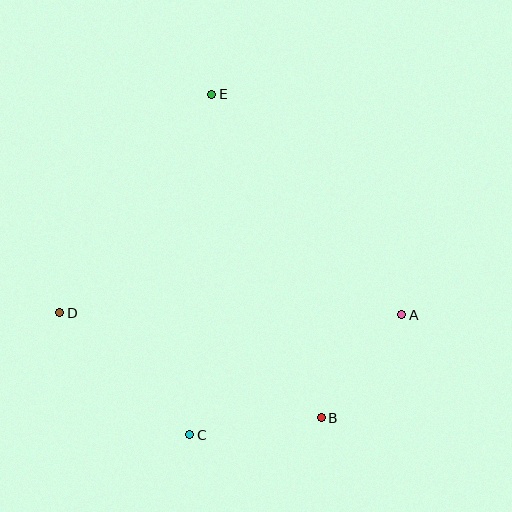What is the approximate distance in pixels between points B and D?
The distance between B and D is approximately 282 pixels.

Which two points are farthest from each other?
Points A and D are farthest from each other.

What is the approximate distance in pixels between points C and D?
The distance between C and D is approximately 179 pixels.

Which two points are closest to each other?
Points A and B are closest to each other.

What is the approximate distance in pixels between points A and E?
The distance between A and E is approximately 291 pixels.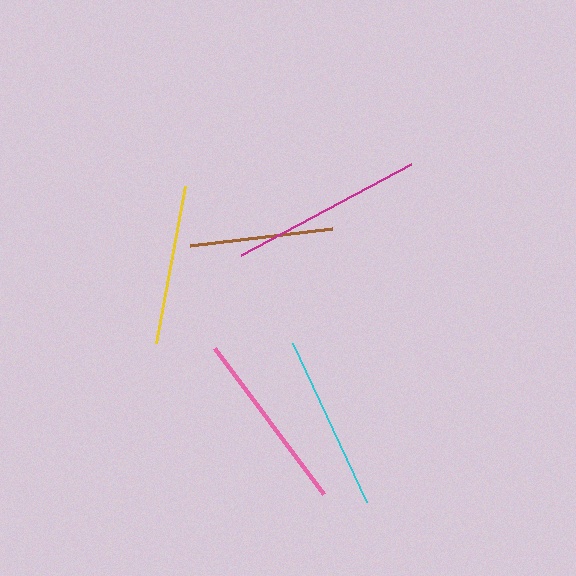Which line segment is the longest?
The magenta line is the longest at approximately 193 pixels.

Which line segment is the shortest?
The brown line is the shortest at approximately 143 pixels.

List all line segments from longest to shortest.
From longest to shortest: magenta, pink, cyan, yellow, brown.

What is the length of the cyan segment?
The cyan segment is approximately 175 pixels long.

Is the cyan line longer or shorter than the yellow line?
The cyan line is longer than the yellow line.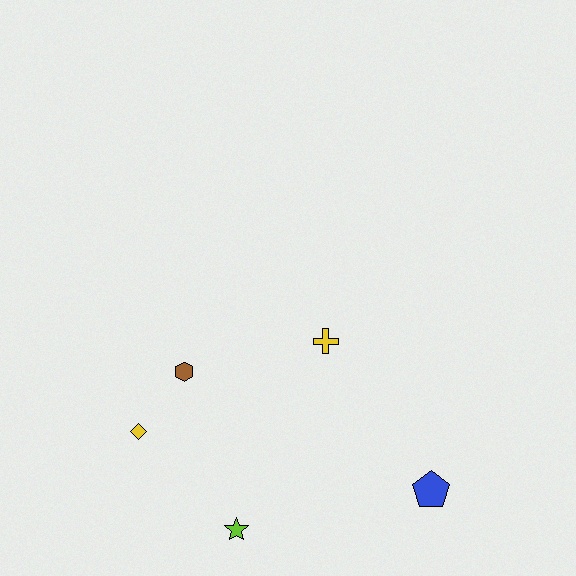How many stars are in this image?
There is 1 star.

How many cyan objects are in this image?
There are no cyan objects.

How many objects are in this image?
There are 5 objects.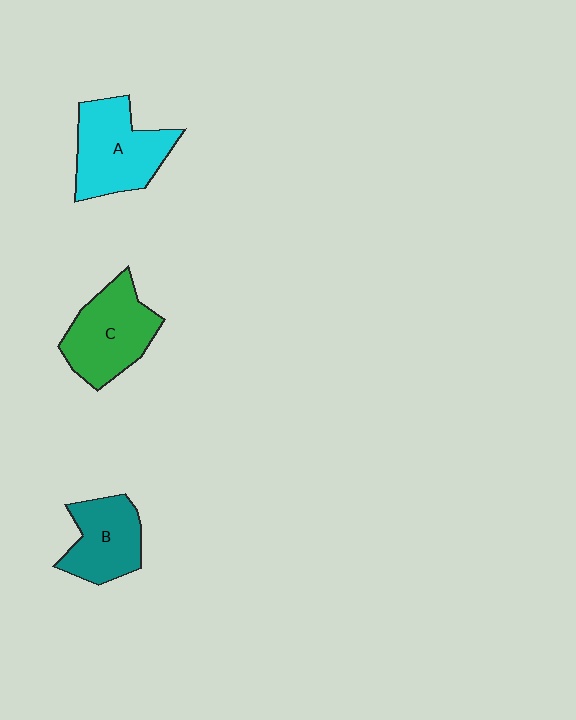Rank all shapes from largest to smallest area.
From largest to smallest: A (cyan), C (green), B (teal).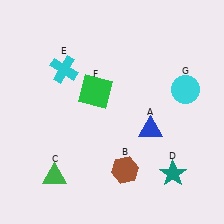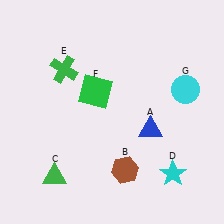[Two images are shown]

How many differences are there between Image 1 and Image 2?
There are 2 differences between the two images.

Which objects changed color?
D changed from teal to cyan. E changed from cyan to green.